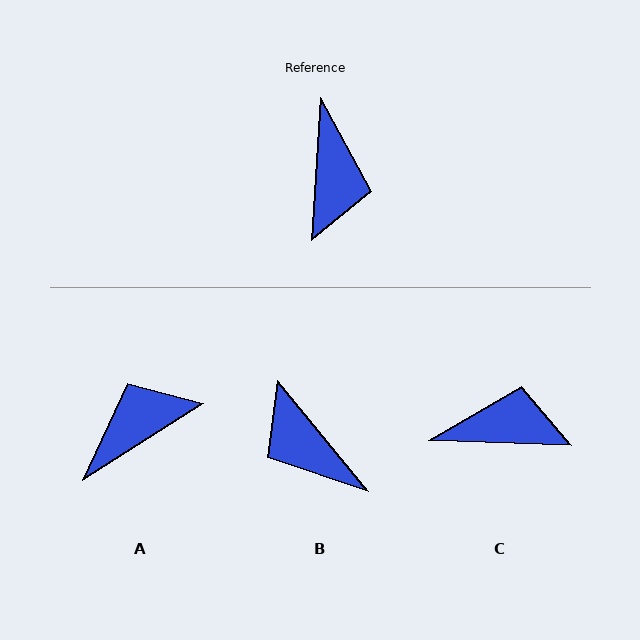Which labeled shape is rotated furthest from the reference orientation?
B, about 137 degrees away.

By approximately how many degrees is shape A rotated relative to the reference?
Approximately 126 degrees counter-clockwise.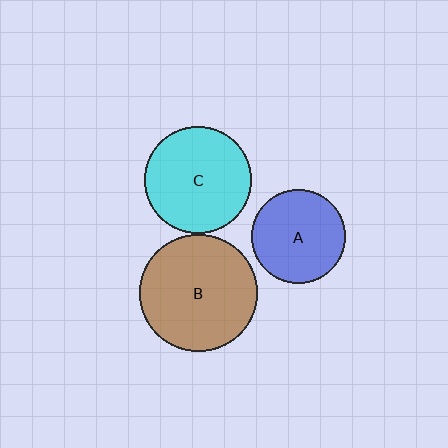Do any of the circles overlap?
No, none of the circles overlap.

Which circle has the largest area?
Circle B (brown).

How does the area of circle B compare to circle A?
Approximately 1.5 times.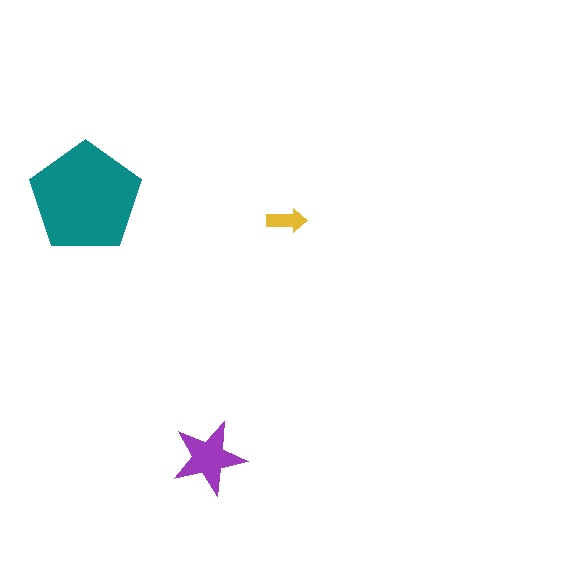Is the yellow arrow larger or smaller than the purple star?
Smaller.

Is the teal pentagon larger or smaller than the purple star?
Larger.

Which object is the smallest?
The yellow arrow.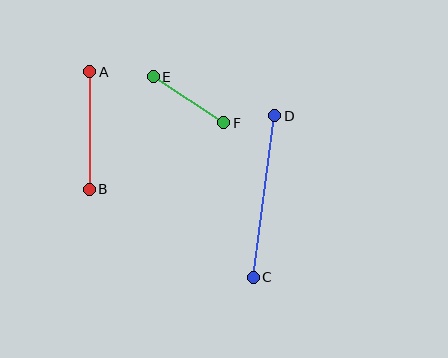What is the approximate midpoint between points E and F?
The midpoint is at approximately (188, 100) pixels.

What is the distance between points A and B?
The distance is approximately 117 pixels.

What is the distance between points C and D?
The distance is approximately 162 pixels.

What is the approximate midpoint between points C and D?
The midpoint is at approximately (264, 197) pixels.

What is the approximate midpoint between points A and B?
The midpoint is at approximately (89, 130) pixels.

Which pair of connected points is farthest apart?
Points C and D are farthest apart.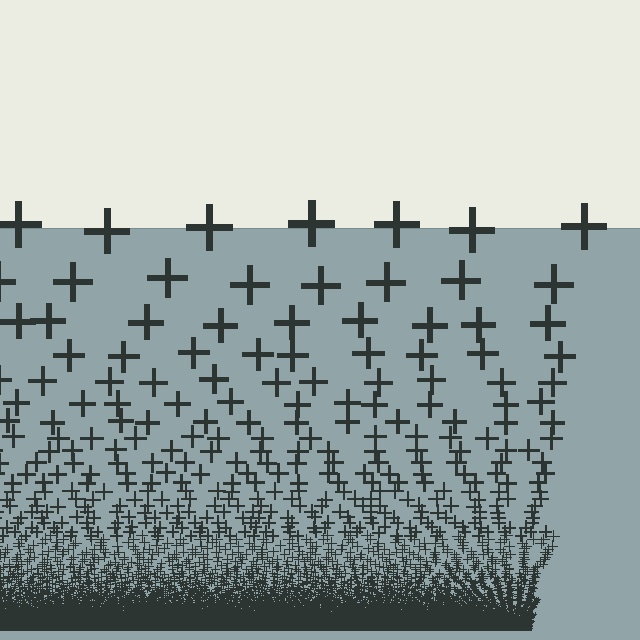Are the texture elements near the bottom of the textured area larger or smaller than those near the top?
Smaller. The gradient is inverted — elements near the bottom are smaller and denser.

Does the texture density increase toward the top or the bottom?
Density increases toward the bottom.